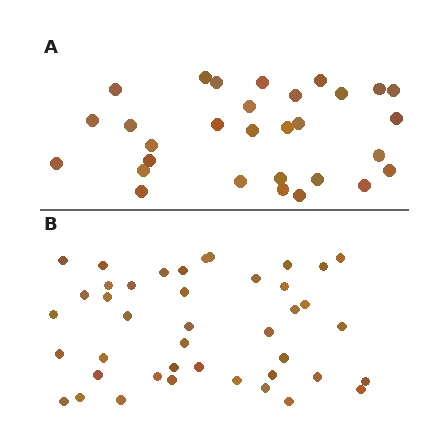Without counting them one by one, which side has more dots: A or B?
Region B (the bottom region) has more dots.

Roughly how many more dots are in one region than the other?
Region B has roughly 12 or so more dots than region A.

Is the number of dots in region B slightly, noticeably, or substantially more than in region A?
Region B has noticeably more, but not dramatically so. The ratio is roughly 1.4 to 1.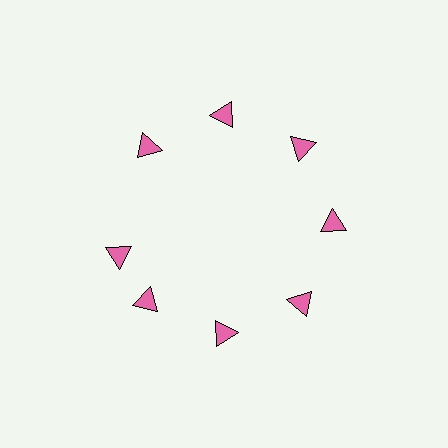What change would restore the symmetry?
The symmetry would be restored by rotating it back into even spacing with its neighbors so that all 8 triangles sit at equal angles and equal distance from the center.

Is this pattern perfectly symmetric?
No. The 8 pink triangles are arranged in a ring, but one element near the 9 o'clock position is rotated out of alignment along the ring, breaking the 8-fold rotational symmetry.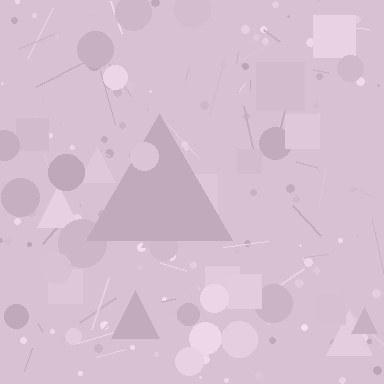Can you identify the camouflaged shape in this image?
The camouflaged shape is a triangle.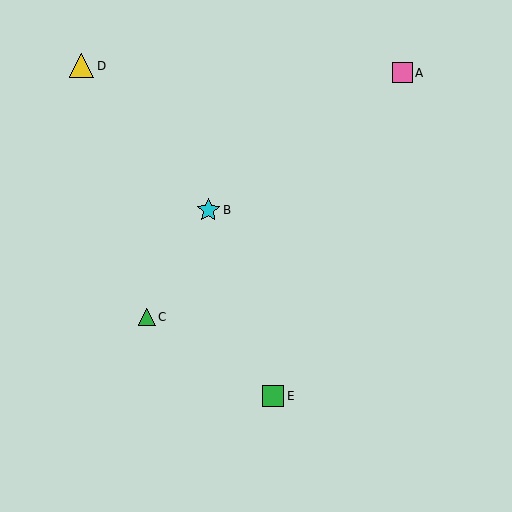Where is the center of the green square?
The center of the green square is at (273, 396).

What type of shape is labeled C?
Shape C is a green triangle.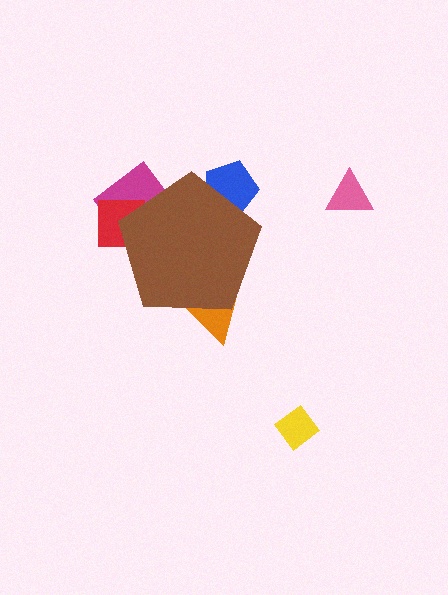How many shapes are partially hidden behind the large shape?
4 shapes are partially hidden.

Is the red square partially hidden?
Yes, the red square is partially hidden behind the brown pentagon.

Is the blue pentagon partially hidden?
Yes, the blue pentagon is partially hidden behind the brown pentagon.